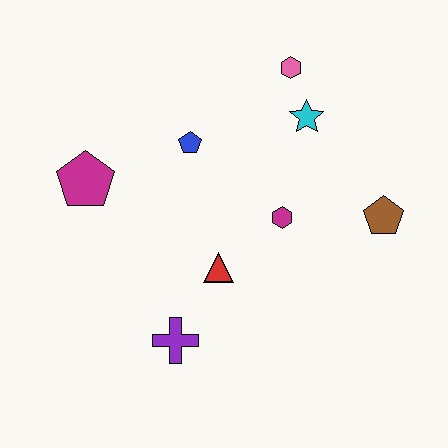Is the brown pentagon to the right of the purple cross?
Yes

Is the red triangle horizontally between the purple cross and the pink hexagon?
Yes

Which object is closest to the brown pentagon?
The magenta hexagon is closest to the brown pentagon.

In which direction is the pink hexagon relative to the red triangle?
The pink hexagon is above the red triangle.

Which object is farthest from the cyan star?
The purple cross is farthest from the cyan star.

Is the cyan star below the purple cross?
No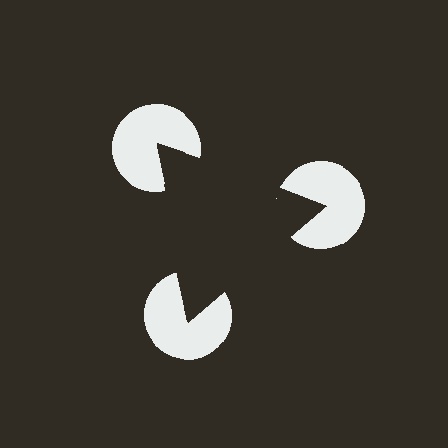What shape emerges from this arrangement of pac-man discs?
An illusory triangle — its edges are inferred from the aligned wedge cuts in the pac-man discs, not physically drawn.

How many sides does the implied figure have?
3 sides.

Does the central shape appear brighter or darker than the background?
It typically appears slightly darker than the background, even though no actual brightness change is drawn.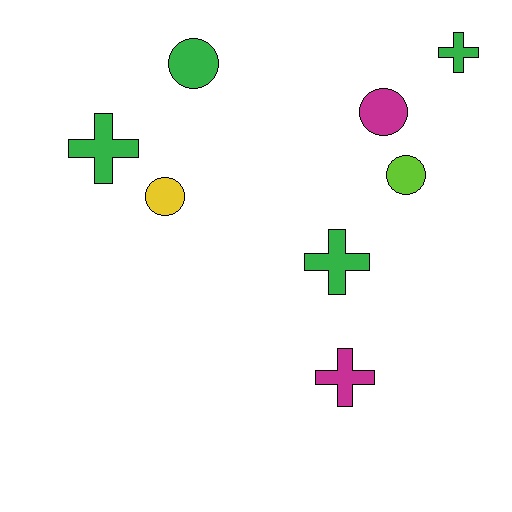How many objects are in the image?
There are 8 objects.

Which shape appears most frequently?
Cross, with 4 objects.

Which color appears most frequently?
Green, with 4 objects.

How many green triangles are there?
There are no green triangles.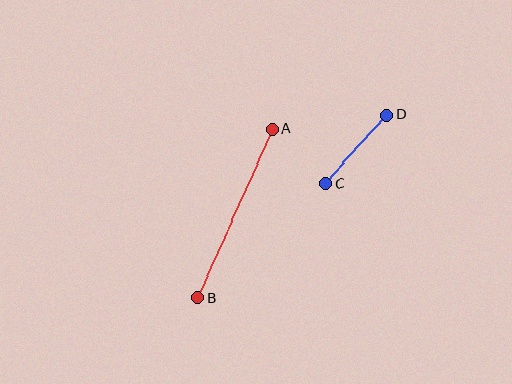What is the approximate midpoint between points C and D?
The midpoint is at approximately (356, 149) pixels.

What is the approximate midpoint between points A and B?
The midpoint is at approximately (235, 213) pixels.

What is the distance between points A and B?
The distance is approximately 185 pixels.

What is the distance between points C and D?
The distance is approximately 92 pixels.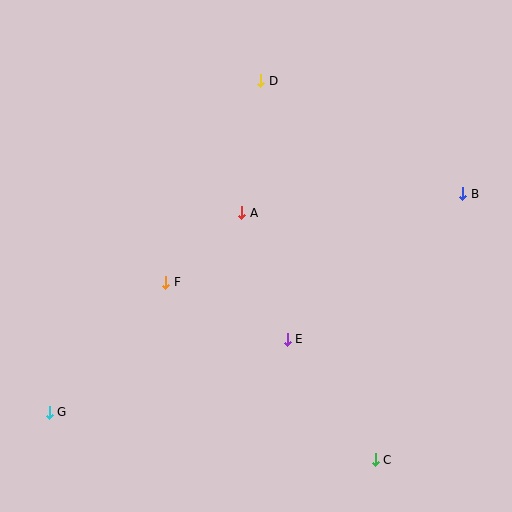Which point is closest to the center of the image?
Point A at (242, 213) is closest to the center.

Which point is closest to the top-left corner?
Point D is closest to the top-left corner.